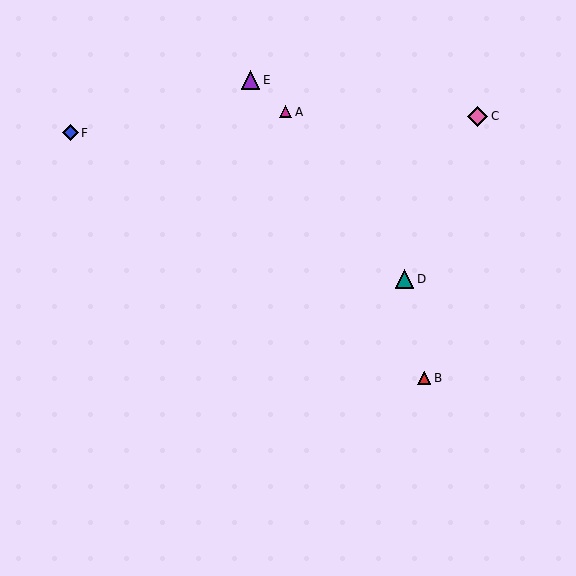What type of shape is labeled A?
Shape A is a magenta triangle.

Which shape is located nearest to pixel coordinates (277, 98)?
The magenta triangle (labeled A) at (286, 112) is nearest to that location.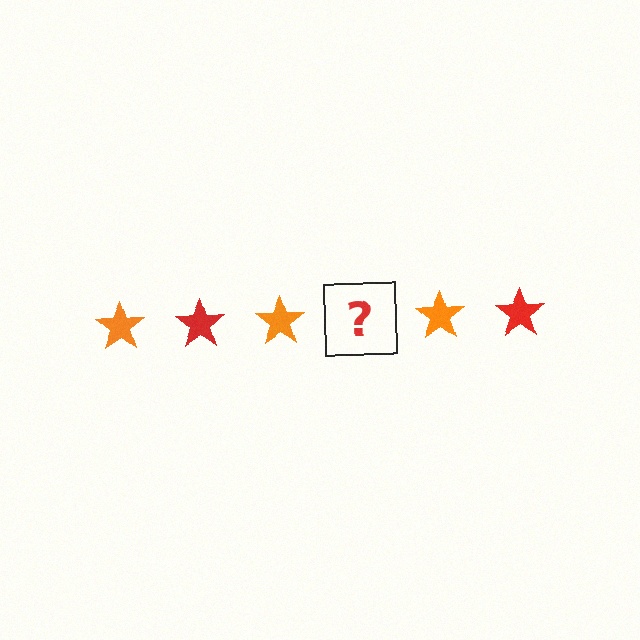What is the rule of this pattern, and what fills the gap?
The rule is that the pattern cycles through orange, red stars. The gap should be filled with a red star.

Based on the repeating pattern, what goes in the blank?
The blank should be a red star.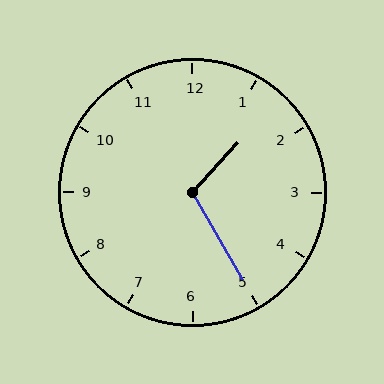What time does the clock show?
1:25.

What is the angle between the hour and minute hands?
Approximately 108 degrees.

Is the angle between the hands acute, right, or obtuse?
It is obtuse.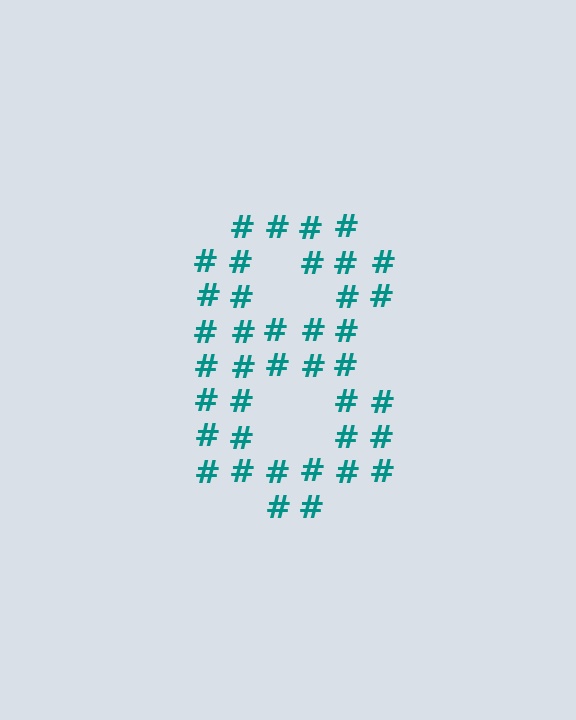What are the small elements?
The small elements are hash symbols.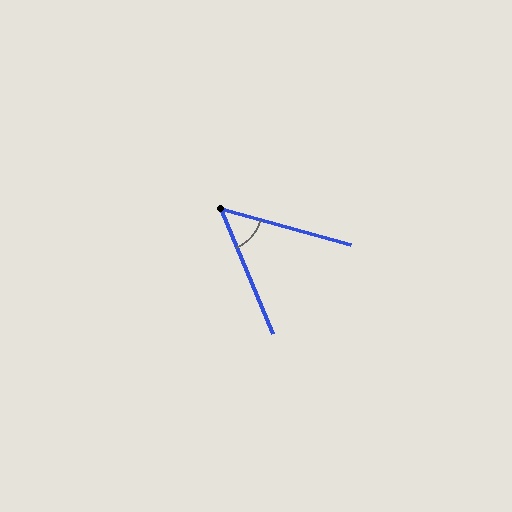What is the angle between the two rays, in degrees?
Approximately 52 degrees.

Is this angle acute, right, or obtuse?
It is acute.